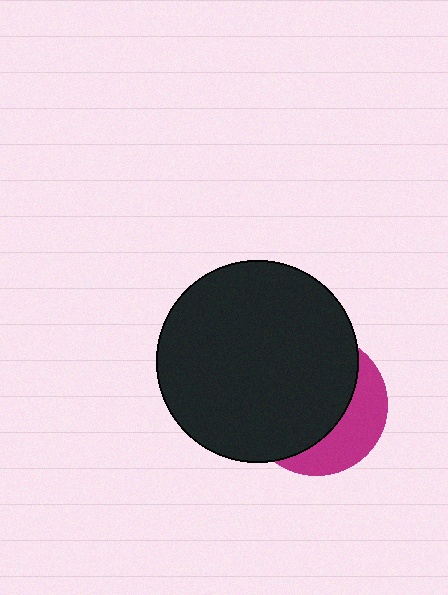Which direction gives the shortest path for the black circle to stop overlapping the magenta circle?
Moving toward the upper-left gives the shortest separation.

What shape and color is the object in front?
The object in front is a black circle.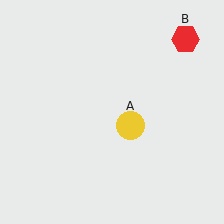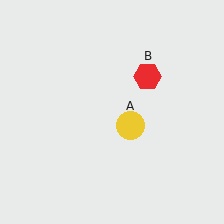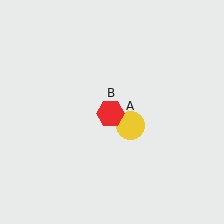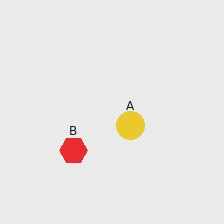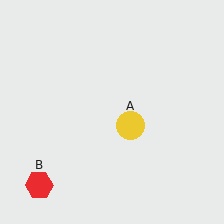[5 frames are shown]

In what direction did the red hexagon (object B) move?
The red hexagon (object B) moved down and to the left.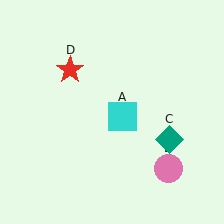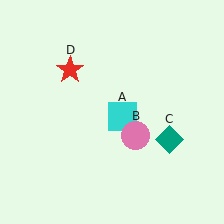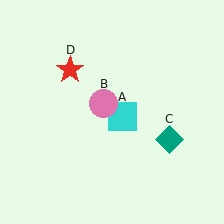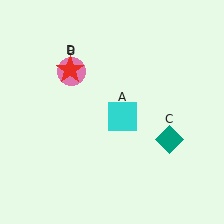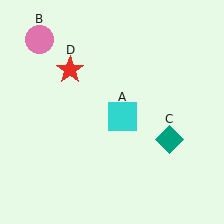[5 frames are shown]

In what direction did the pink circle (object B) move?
The pink circle (object B) moved up and to the left.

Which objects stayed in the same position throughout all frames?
Cyan square (object A) and teal diamond (object C) and red star (object D) remained stationary.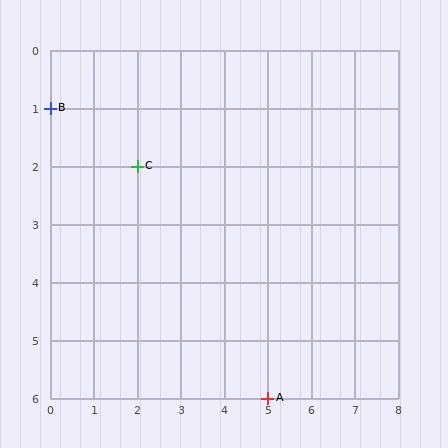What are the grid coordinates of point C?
Point C is at grid coordinates (2, 2).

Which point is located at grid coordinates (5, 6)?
Point A is at (5, 6).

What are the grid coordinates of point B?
Point B is at grid coordinates (0, 1).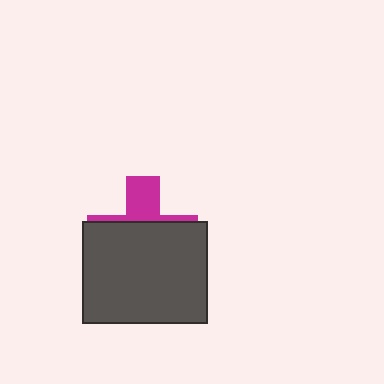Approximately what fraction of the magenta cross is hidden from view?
Roughly 68% of the magenta cross is hidden behind the dark gray rectangle.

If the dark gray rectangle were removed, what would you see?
You would see the complete magenta cross.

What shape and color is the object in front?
The object in front is a dark gray rectangle.